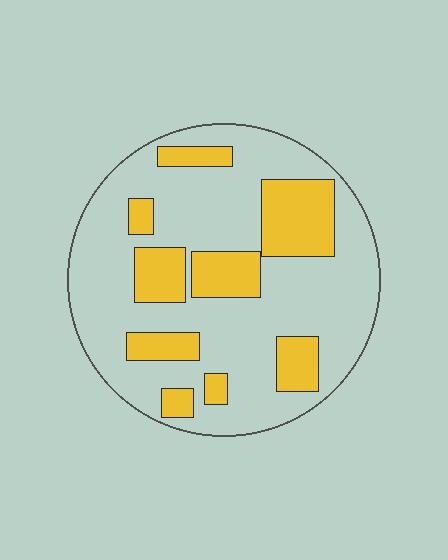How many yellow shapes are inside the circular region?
9.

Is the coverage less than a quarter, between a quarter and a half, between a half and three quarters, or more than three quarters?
Between a quarter and a half.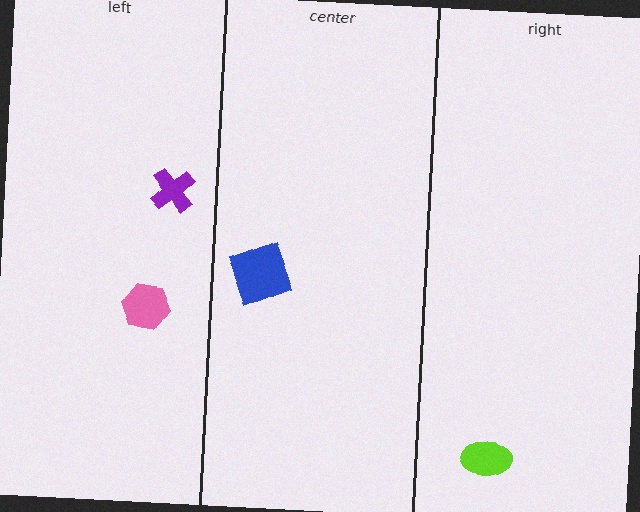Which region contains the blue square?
The center region.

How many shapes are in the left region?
2.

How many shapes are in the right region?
1.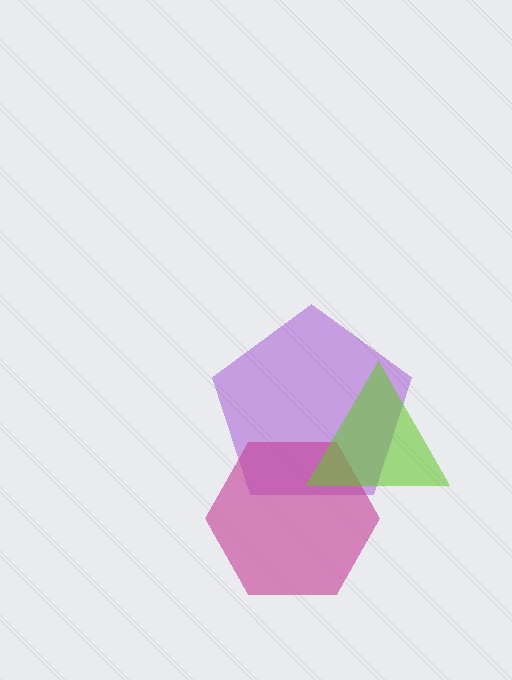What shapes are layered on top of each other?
The layered shapes are: a purple pentagon, a magenta hexagon, a lime triangle.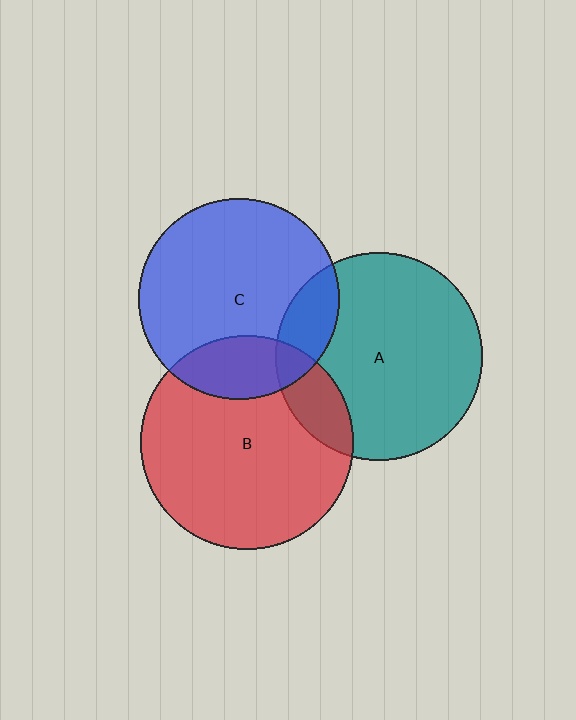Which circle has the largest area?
Circle B (red).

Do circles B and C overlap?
Yes.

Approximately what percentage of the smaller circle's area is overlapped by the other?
Approximately 20%.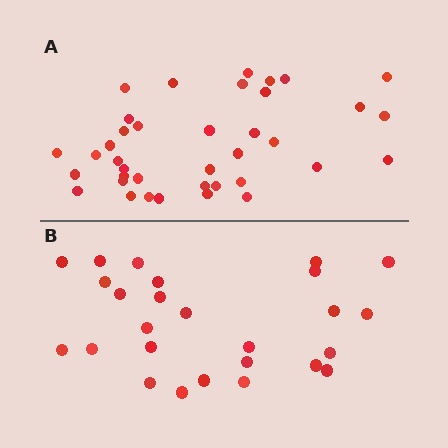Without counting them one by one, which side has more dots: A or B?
Region A (the top region) has more dots.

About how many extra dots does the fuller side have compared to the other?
Region A has roughly 12 or so more dots than region B.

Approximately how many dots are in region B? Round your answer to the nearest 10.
About 30 dots. (The exact count is 26, which rounds to 30.)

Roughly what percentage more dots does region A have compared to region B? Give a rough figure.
About 45% more.